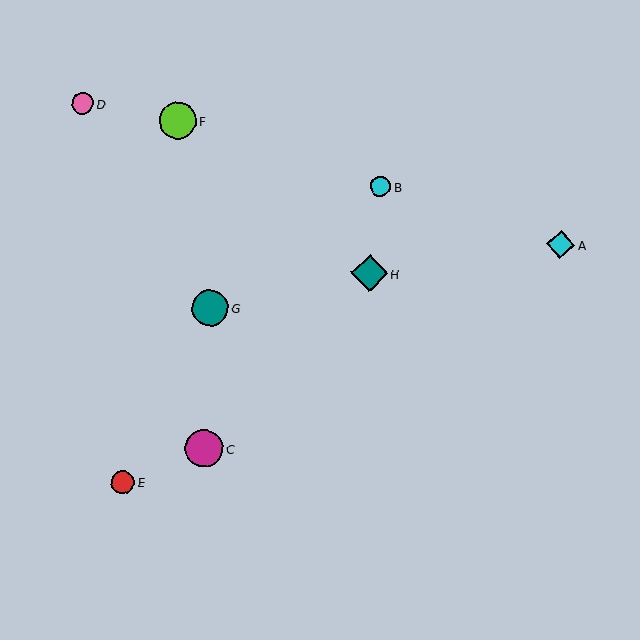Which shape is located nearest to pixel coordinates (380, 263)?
The teal diamond (labeled H) at (369, 273) is nearest to that location.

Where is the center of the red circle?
The center of the red circle is at (123, 482).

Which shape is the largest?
The magenta circle (labeled C) is the largest.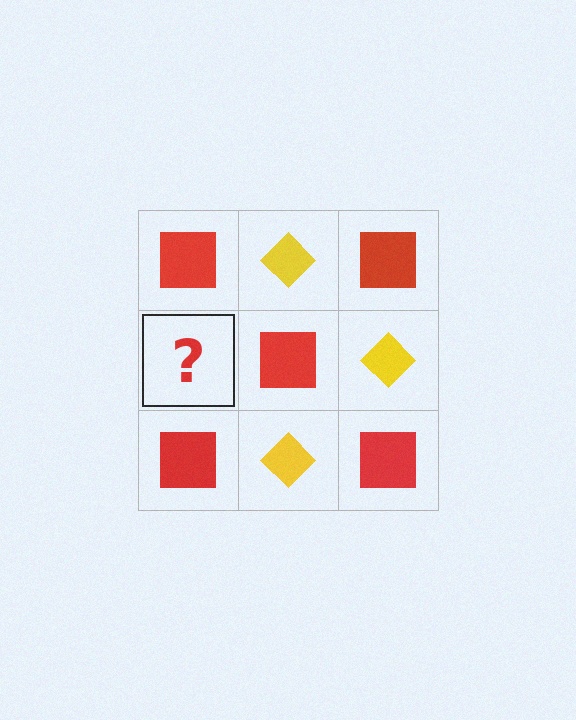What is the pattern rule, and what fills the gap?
The rule is that it alternates red square and yellow diamond in a checkerboard pattern. The gap should be filled with a yellow diamond.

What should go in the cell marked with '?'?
The missing cell should contain a yellow diamond.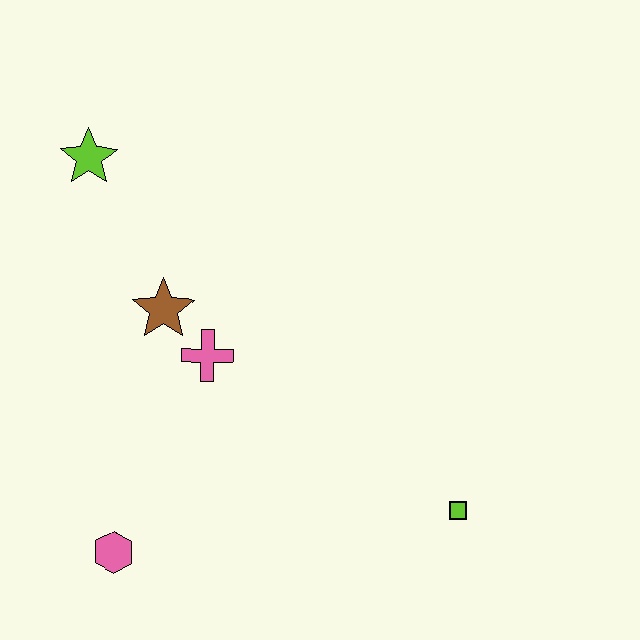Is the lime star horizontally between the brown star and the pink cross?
No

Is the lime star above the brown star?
Yes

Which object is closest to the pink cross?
The brown star is closest to the pink cross.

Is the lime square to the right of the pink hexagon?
Yes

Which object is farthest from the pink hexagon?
The lime star is farthest from the pink hexagon.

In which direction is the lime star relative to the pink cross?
The lime star is above the pink cross.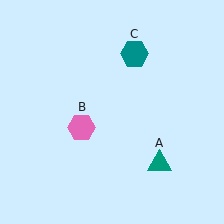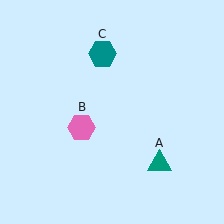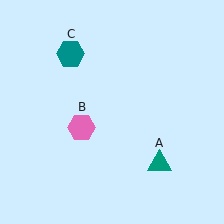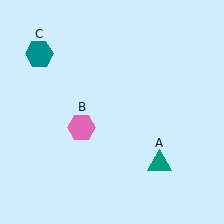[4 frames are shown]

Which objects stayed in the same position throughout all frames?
Teal triangle (object A) and pink hexagon (object B) remained stationary.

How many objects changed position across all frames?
1 object changed position: teal hexagon (object C).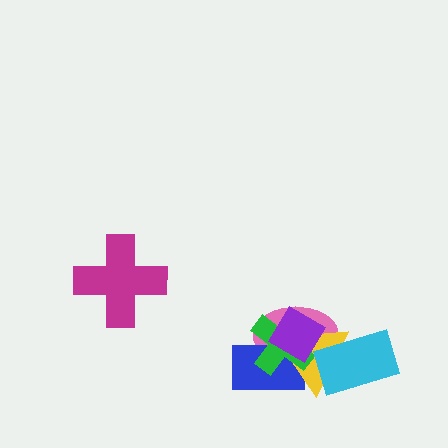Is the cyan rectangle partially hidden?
No, no other shape covers it.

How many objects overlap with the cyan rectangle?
2 objects overlap with the cyan rectangle.